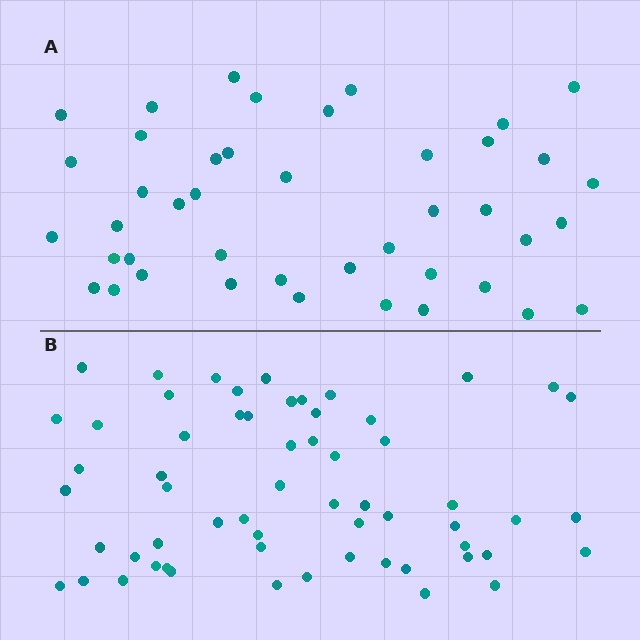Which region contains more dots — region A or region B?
Region B (the bottom region) has more dots.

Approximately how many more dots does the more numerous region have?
Region B has approximately 15 more dots than region A.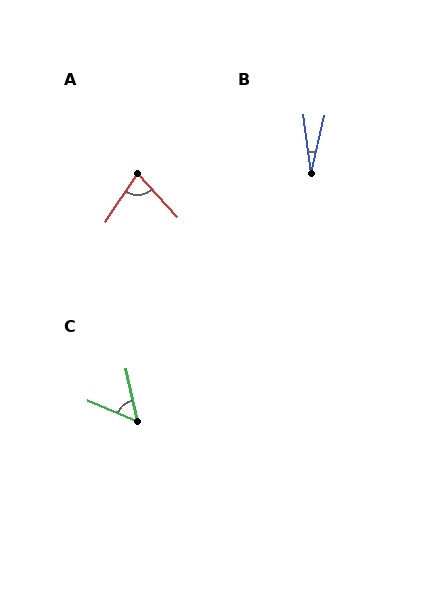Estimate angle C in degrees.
Approximately 54 degrees.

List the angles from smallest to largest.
B (20°), C (54°), A (76°).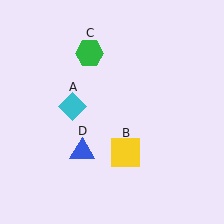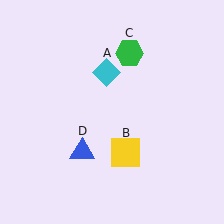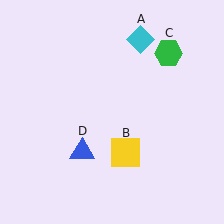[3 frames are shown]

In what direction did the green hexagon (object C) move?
The green hexagon (object C) moved right.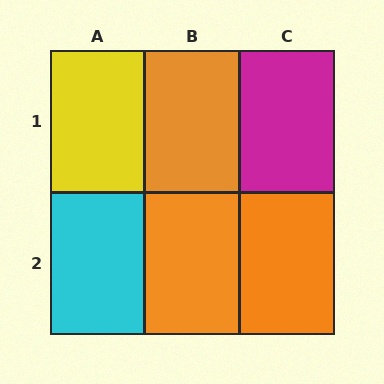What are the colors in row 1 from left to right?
Yellow, orange, magenta.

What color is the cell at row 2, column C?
Orange.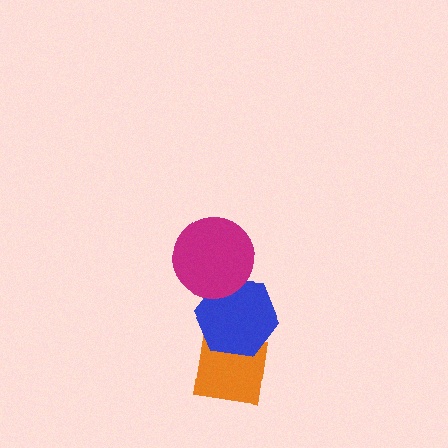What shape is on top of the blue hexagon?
The magenta circle is on top of the blue hexagon.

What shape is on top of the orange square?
The blue hexagon is on top of the orange square.